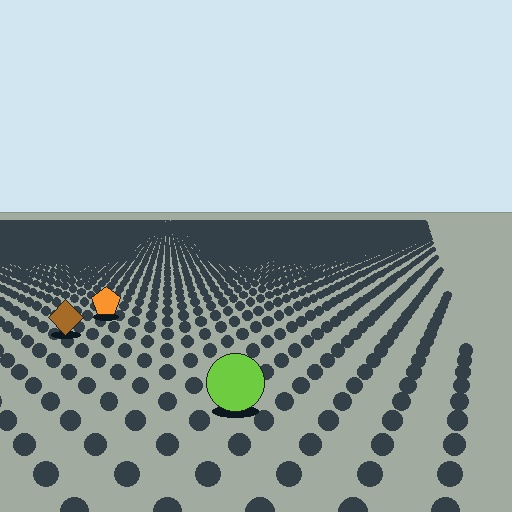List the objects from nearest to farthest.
From nearest to farthest: the lime circle, the brown diamond, the orange pentagon.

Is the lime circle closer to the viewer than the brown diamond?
Yes. The lime circle is closer — you can tell from the texture gradient: the ground texture is coarser near it.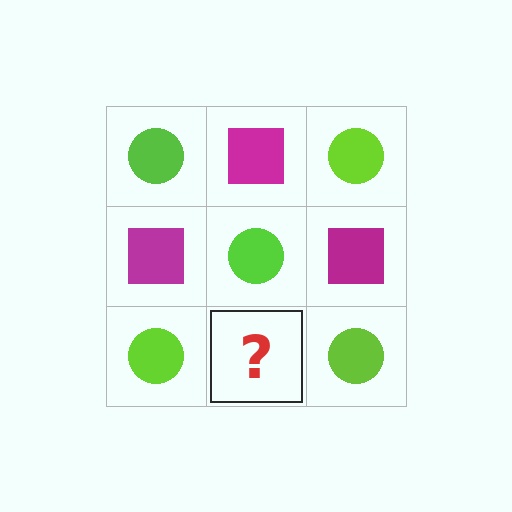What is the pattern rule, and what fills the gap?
The rule is that it alternates lime circle and magenta square in a checkerboard pattern. The gap should be filled with a magenta square.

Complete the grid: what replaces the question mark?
The question mark should be replaced with a magenta square.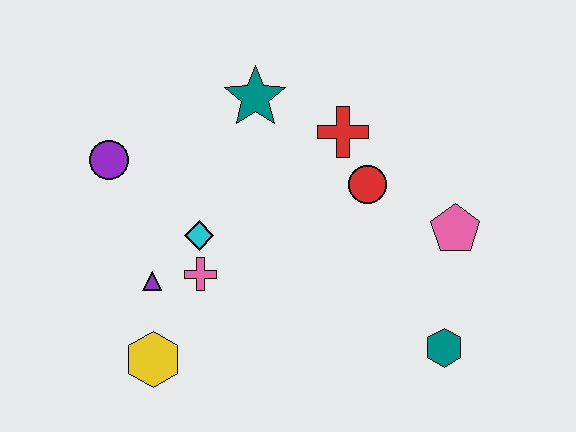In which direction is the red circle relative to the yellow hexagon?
The red circle is to the right of the yellow hexagon.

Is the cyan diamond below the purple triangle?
No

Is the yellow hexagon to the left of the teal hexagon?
Yes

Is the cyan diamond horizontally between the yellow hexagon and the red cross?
Yes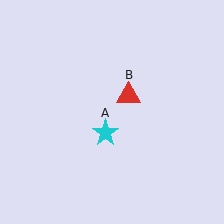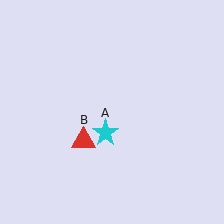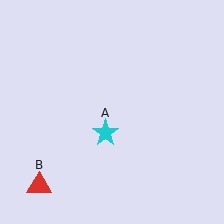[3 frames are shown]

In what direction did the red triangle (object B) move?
The red triangle (object B) moved down and to the left.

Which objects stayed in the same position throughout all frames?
Cyan star (object A) remained stationary.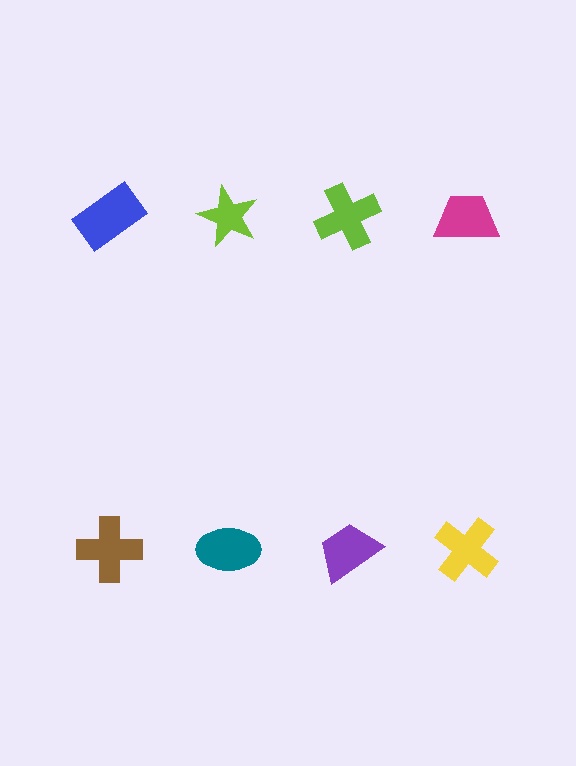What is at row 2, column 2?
A teal ellipse.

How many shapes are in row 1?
4 shapes.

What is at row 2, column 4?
A yellow cross.